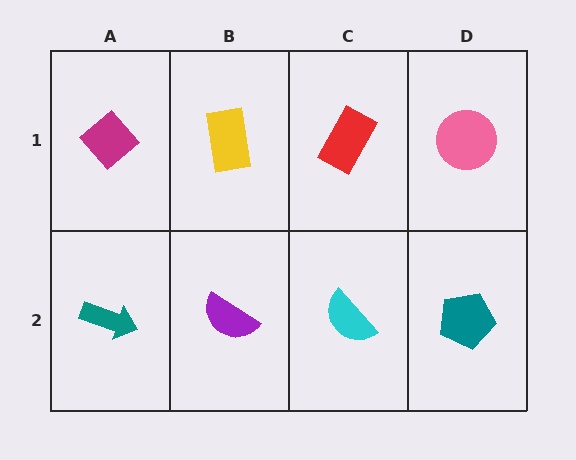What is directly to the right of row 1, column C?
A pink circle.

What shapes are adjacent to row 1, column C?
A cyan semicircle (row 2, column C), a yellow rectangle (row 1, column B), a pink circle (row 1, column D).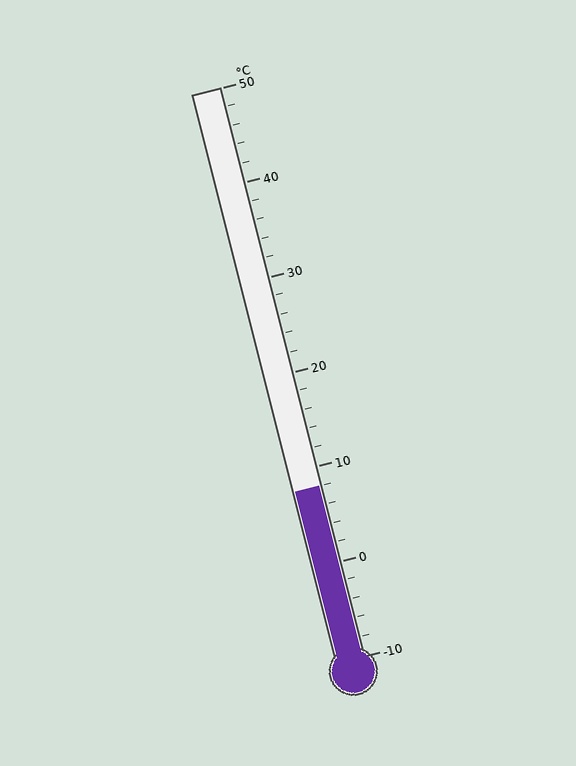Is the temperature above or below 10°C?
The temperature is below 10°C.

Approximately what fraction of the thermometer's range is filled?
The thermometer is filled to approximately 30% of its range.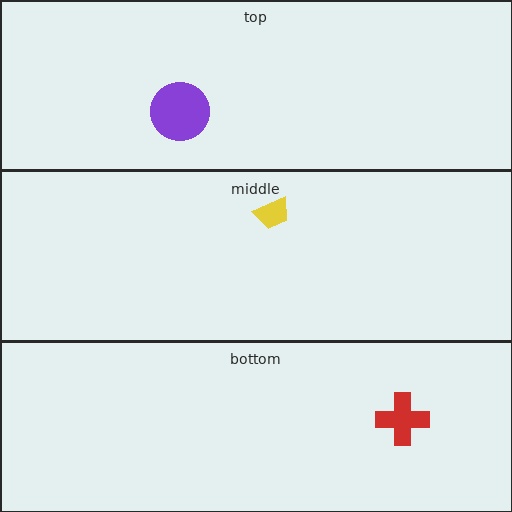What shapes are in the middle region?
The yellow trapezoid.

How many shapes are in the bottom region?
1.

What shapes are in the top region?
The purple circle.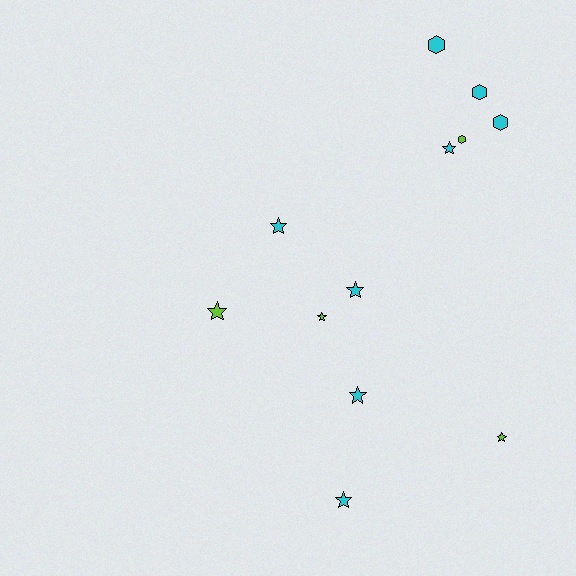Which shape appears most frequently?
Star, with 8 objects.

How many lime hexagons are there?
There is 1 lime hexagon.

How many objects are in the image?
There are 12 objects.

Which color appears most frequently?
Cyan, with 8 objects.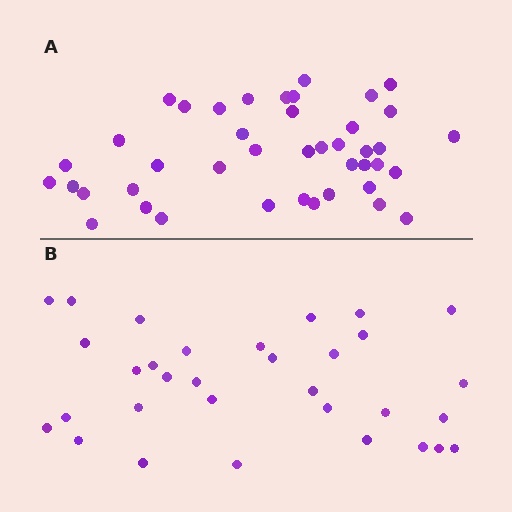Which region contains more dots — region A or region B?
Region A (the top region) has more dots.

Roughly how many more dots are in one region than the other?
Region A has roughly 10 or so more dots than region B.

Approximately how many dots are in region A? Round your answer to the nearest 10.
About 40 dots. (The exact count is 42, which rounds to 40.)